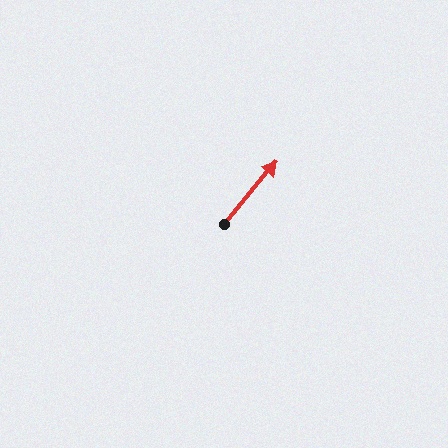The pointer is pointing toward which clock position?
Roughly 1 o'clock.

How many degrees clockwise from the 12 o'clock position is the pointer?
Approximately 40 degrees.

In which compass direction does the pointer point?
Northeast.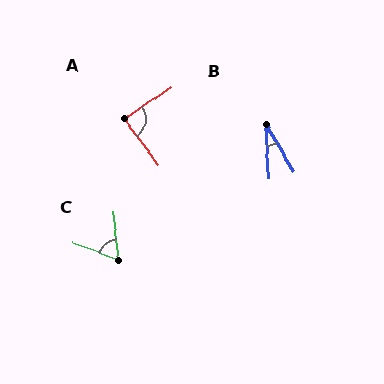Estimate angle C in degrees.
Approximately 64 degrees.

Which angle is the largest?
A, at approximately 87 degrees.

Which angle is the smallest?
B, at approximately 28 degrees.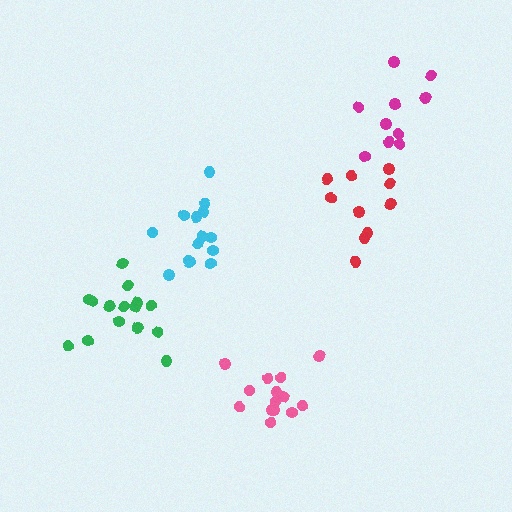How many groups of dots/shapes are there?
There are 5 groups.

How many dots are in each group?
Group 1: 10 dots, Group 2: 14 dots, Group 3: 14 dots, Group 4: 15 dots, Group 5: 10 dots (63 total).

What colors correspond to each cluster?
The clusters are colored: magenta, pink, cyan, green, red.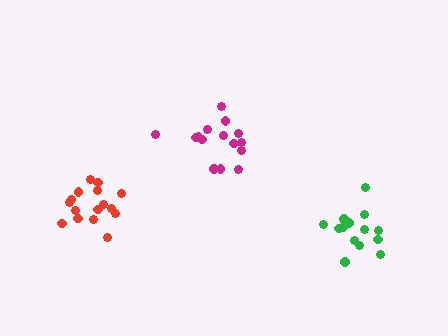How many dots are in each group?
Group 1: 16 dots, Group 2: 15 dots, Group 3: 15 dots (46 total).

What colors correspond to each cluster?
The clusters are colored: red, green, magenta.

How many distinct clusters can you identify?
There are 3 distinct clusters.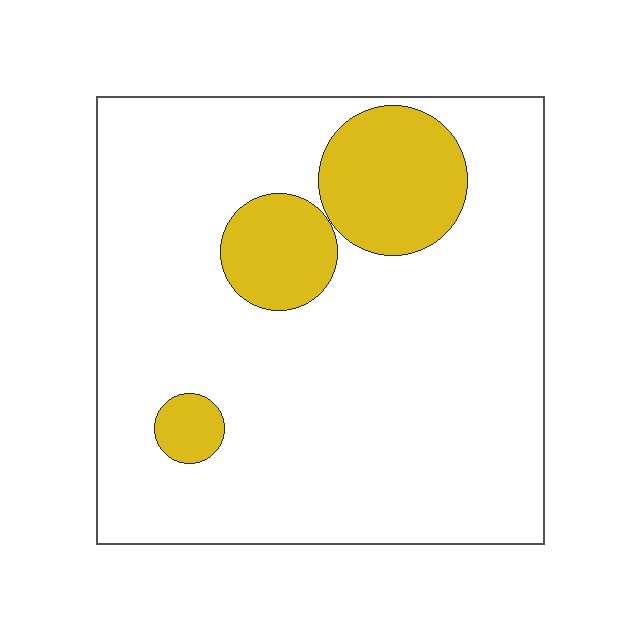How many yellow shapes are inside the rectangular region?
3.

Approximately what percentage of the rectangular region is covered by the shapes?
Approximately 15%.